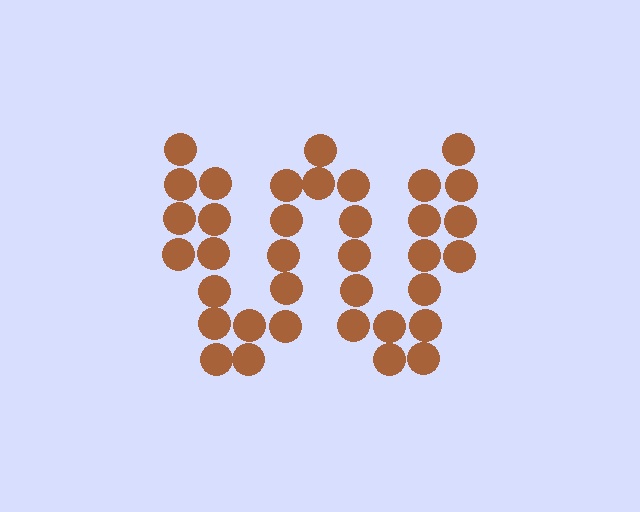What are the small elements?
The small elements are circles.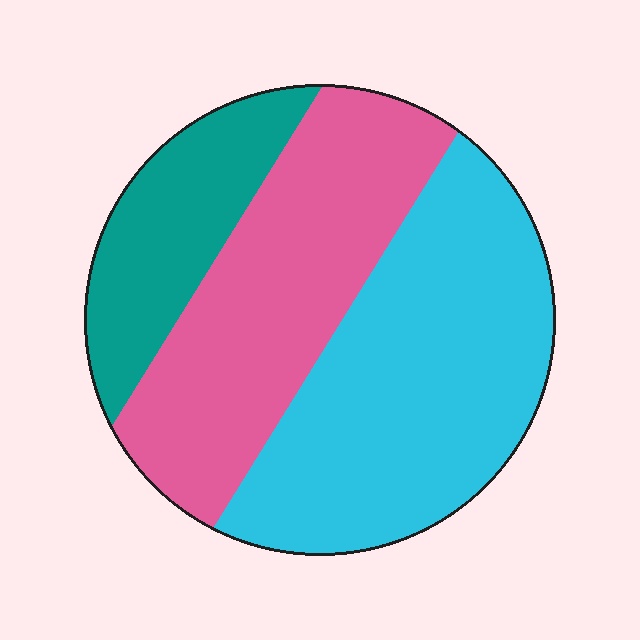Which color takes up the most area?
Cyan, at roughly 45%.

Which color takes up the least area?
Teal, at roughly 20%.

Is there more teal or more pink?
Pink.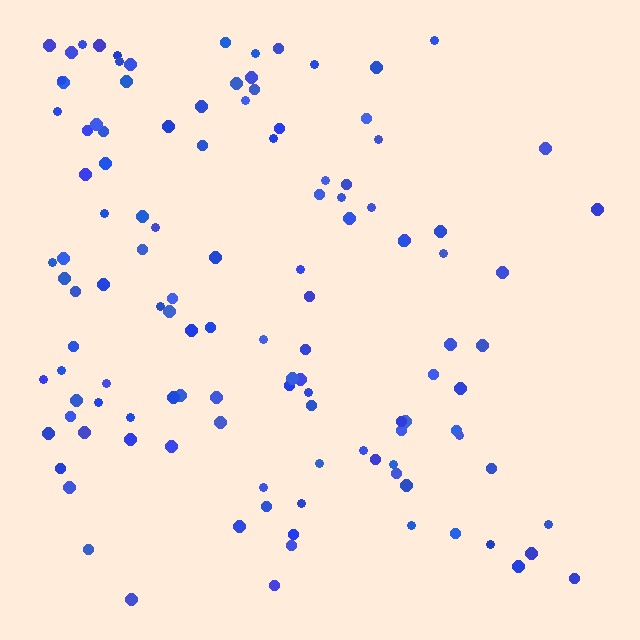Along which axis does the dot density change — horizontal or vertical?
Horizontal.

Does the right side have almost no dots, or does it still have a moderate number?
Still a moderate number, just noticeably fewer than the left.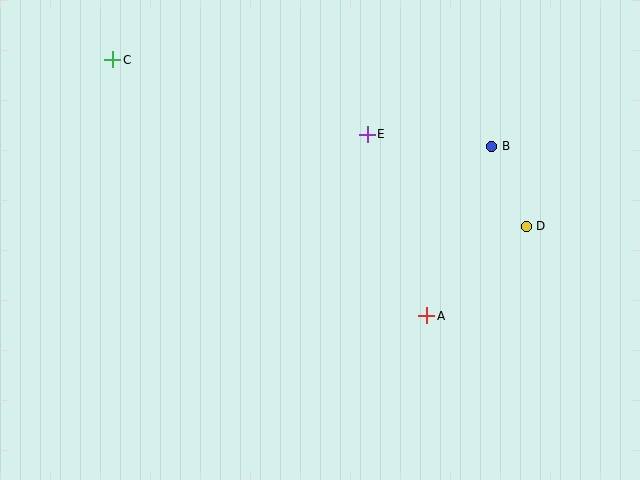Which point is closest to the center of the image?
Point E at (367, 134) is closest to the center.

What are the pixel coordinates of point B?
Point B is at (492, 146).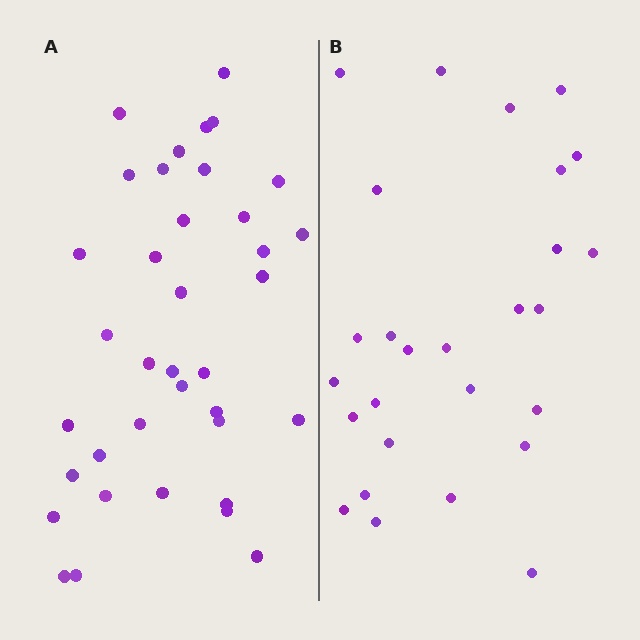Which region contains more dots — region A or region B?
Region A (the left region) has more dots.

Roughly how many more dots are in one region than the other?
Region A has roughly 10 or so more dots than region B.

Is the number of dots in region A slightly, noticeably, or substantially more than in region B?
Region A has noticeably more, but not dramatically so. The ratio is roughly 1.4 to 1.